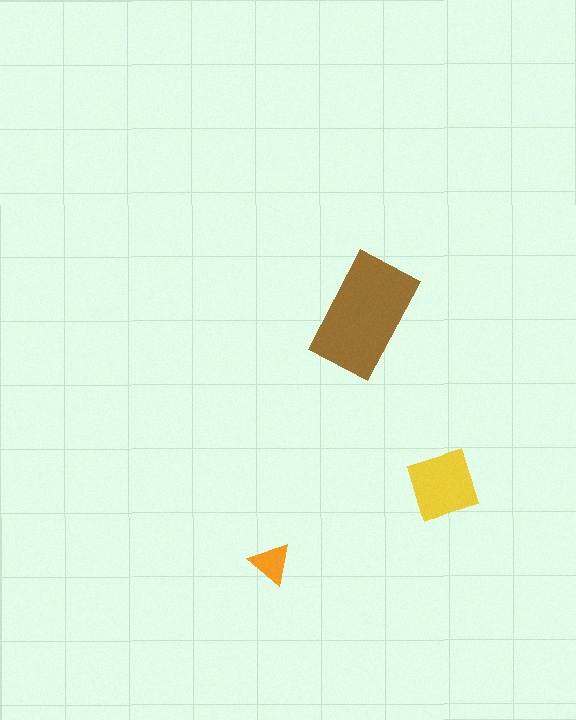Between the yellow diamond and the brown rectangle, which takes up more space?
The brown rectangle.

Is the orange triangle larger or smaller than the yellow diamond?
Smaller.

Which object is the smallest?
The orange triangle.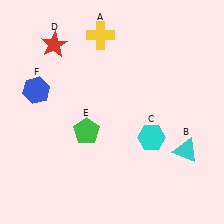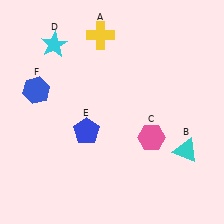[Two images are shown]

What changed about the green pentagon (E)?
In Image 1, E is green. In Image 2, it changed to blue.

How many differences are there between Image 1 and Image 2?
There are 3 differences between the two images.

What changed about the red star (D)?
In Image 1, D is red. In Image 2, it changed to cyan.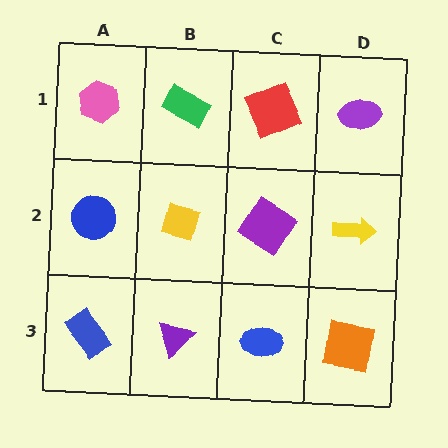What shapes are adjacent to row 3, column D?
A yellow arrow (row 2, column D), a blue ellipse (row 3, column C).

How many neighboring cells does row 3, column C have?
3.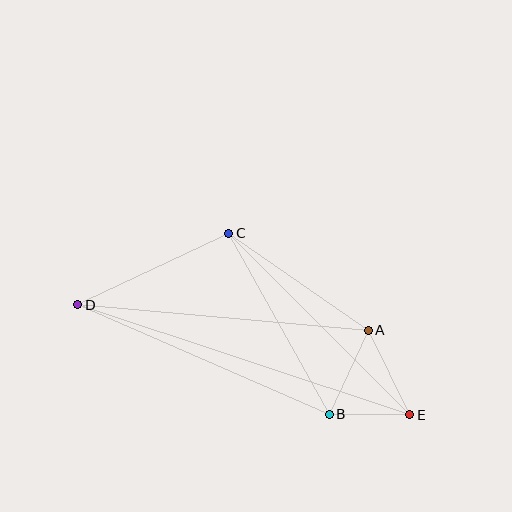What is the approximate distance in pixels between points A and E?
The distance between A and E is approximately 94 pixels.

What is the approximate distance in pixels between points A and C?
The distance between A and C is approximately 170 pixels.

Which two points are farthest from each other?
Points D and E are farthest from each other.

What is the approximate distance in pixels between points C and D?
The distance between C and D is approximately 167 pixels.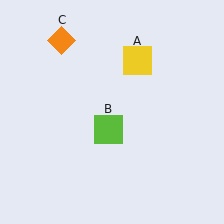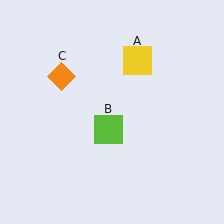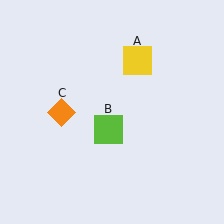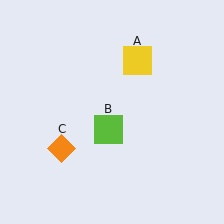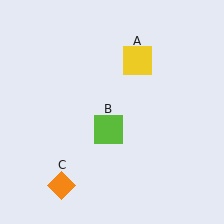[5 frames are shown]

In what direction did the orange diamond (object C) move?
The orange diamond (object C) moved down.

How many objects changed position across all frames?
1 object changed position: orange diamond (object C).